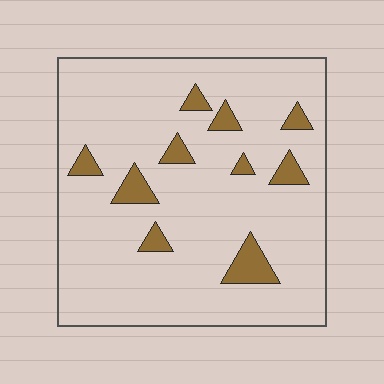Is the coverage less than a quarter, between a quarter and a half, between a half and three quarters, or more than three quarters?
Less than a quarter.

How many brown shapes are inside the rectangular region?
10.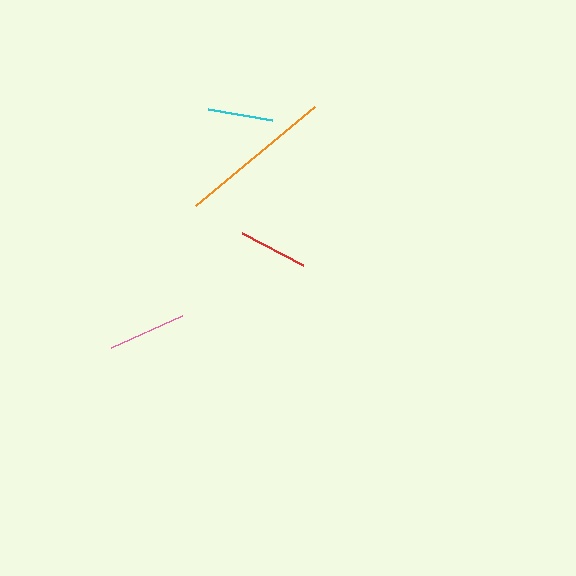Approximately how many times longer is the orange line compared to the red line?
The orange line is approximately 2.2 times the length of the red line.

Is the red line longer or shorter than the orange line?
The orange line is longer than the red line.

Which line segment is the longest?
The orange line is the longest at approximately 155 pixels.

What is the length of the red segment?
The red segment is approximately 69 pixels long.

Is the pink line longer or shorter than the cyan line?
The pink line is longer than the cyan line.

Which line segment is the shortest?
The cyan line is the shortest at approximately 65 pixels.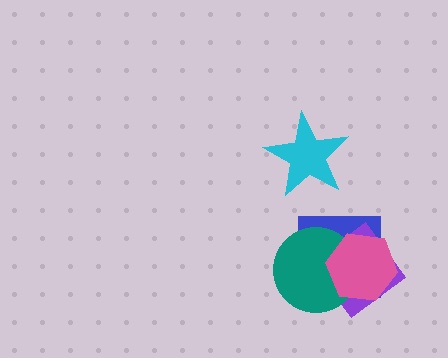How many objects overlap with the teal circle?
3 objects overlap with the teal circle.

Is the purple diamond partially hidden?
Yes, it is partially covered by another shape.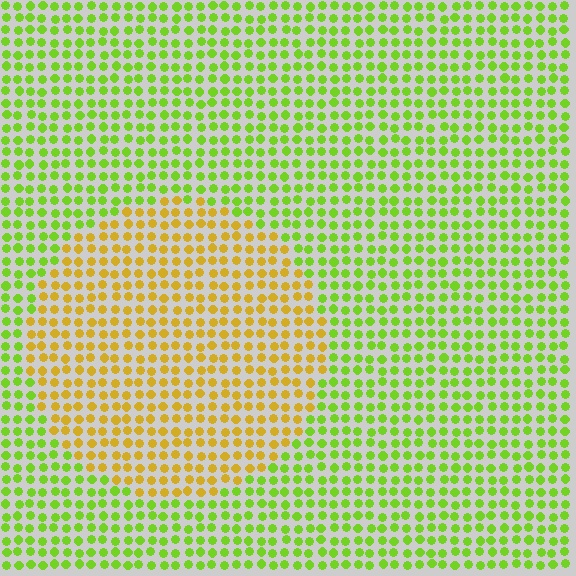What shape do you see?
I see a circle.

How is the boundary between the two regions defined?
The boundary is defined purely by a slight shift in hue (about 46 degrees). Spacing, size, and orientation are identical on both sides.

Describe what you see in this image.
The image is filled with small lime elements in a uniform arrangement. A circle-shaped region is visible where the elements are tinted to a slightly different hue, forming a subtle color boundary.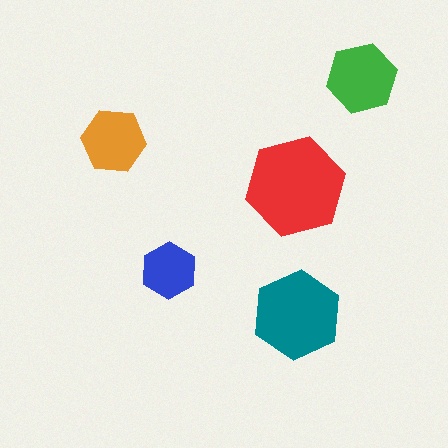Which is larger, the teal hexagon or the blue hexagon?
The teal one.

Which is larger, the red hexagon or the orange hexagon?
The red one.